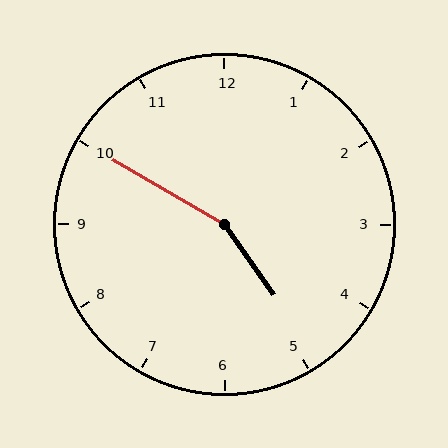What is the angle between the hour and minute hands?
Approximately 155 degrees.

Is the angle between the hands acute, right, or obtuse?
It is obtuse.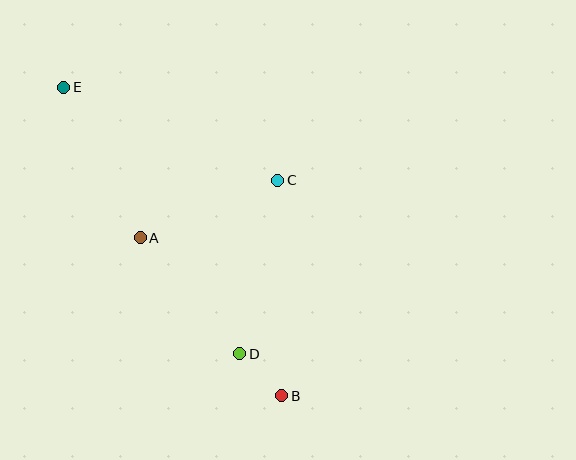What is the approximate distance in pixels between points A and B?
The distance between A and B is approximately 212 pixels.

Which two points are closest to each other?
Points B and D are closest to each other.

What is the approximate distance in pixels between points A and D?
The distance between A and D is approximately 153 pixels.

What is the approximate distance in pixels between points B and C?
The distance between B and C is approximately 216 pixels.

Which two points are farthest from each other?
Points B and E are farthest from each other.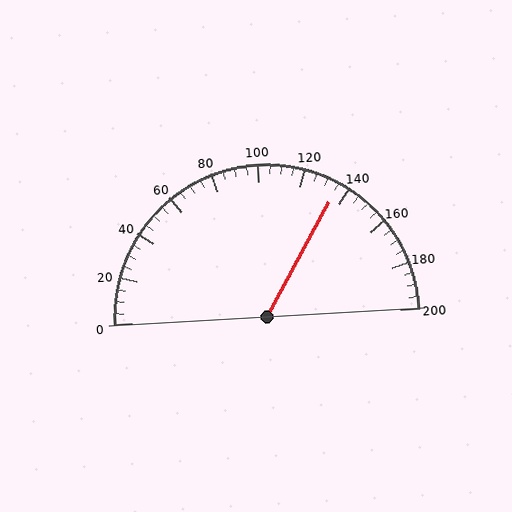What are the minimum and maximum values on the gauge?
The gauge ranges from 0 to 200.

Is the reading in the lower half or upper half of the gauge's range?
The reading is in the upper half of the range (0 to 200).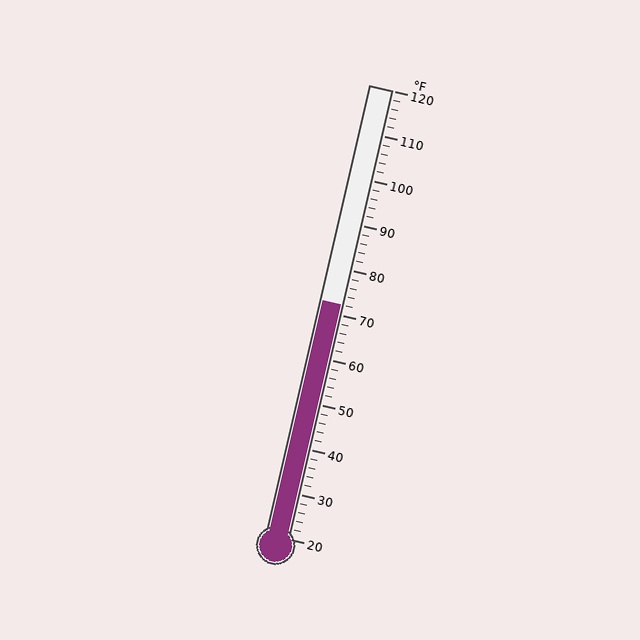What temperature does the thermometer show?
The thermometer shows approximately 72°F.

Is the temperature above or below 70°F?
The temperature is above 70°F.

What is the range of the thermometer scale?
The thermometer scale ranges from 20°F to 120°F.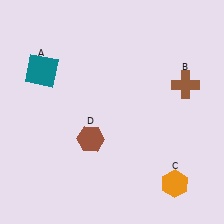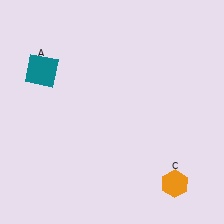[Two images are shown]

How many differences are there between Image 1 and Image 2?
There are 2 differences between the two images.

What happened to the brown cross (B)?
The brown cross (B) was removed in Image 2. It was in the top-right area of Image 1.